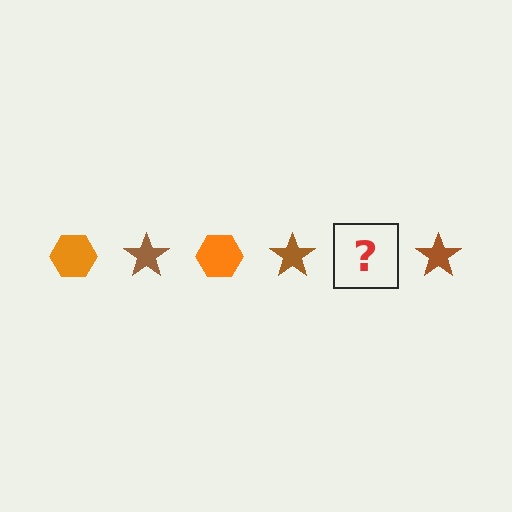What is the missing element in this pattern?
The missing element is an orange hexagon.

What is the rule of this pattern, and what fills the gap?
The rule is that the pattern alternates between orange hexagon and brown star. The gap should be filled with an orange hexagon.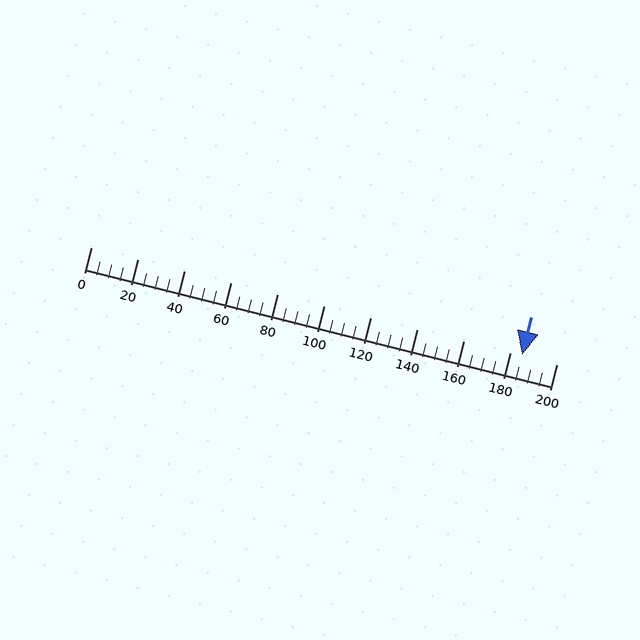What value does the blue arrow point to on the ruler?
The blue arrow points to approximately 185.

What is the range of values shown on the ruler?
The ruler shows values from 0 to 200.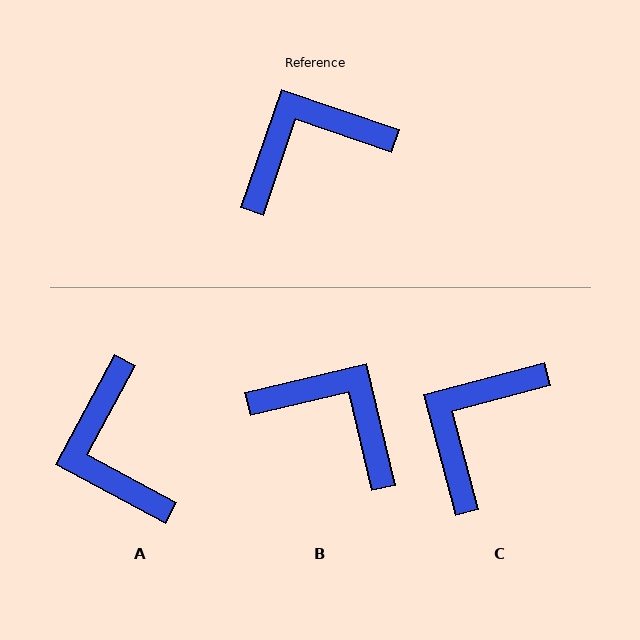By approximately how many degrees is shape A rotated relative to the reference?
Approximately 80 degrees counter-clockwise.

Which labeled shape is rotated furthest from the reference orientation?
A, about 80 degrees away.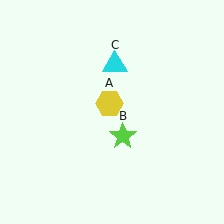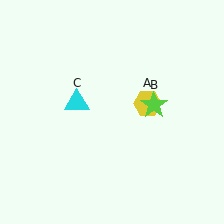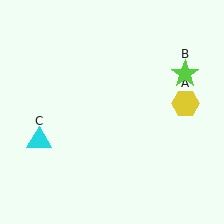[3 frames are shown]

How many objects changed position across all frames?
3 objects changed position: yellow hexagon (object A), lime star (object B), cyan triangle (object C).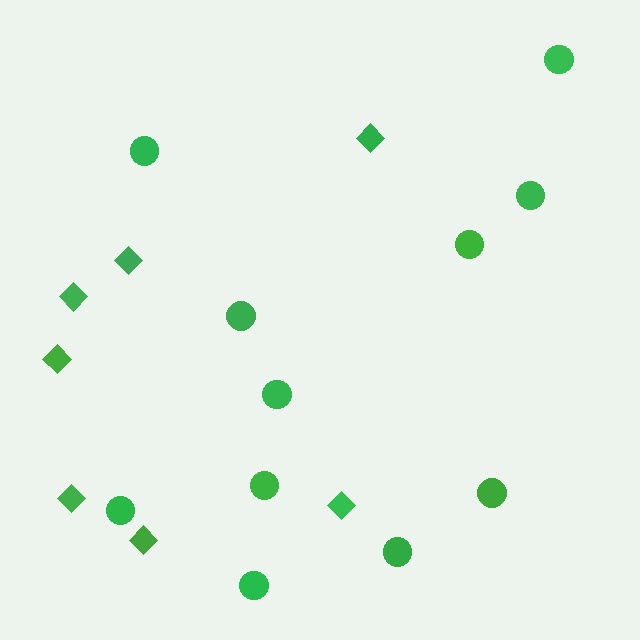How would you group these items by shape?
There are 2 groups: one group of diamonds (7) and one group of circles (11).